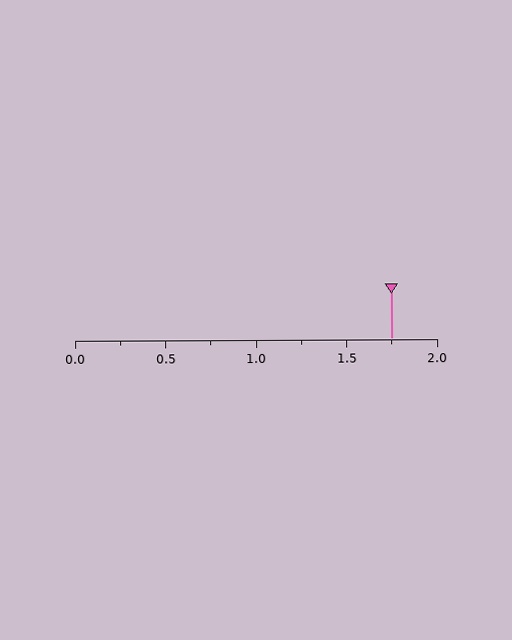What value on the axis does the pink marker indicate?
The marker indicates approximately 1.75.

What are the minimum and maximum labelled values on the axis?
The axis runs from 0.0 to 2.0.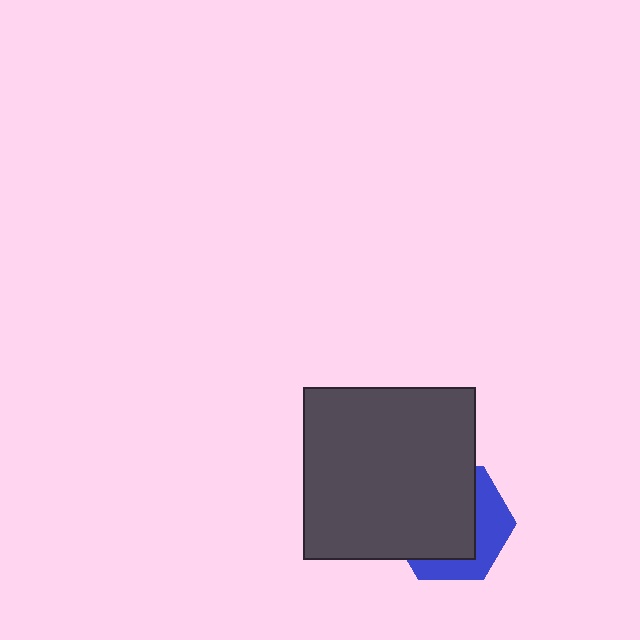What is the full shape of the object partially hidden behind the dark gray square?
The partially hidden object is a blue hexagon.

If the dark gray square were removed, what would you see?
You would see the complete blue hexagon.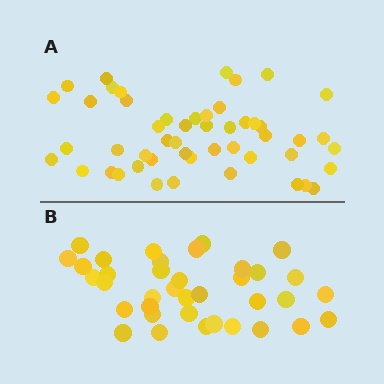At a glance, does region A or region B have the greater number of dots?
Region A (the top region) has more dots.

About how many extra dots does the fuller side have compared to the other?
Region A has approximately 15 more dots than region B.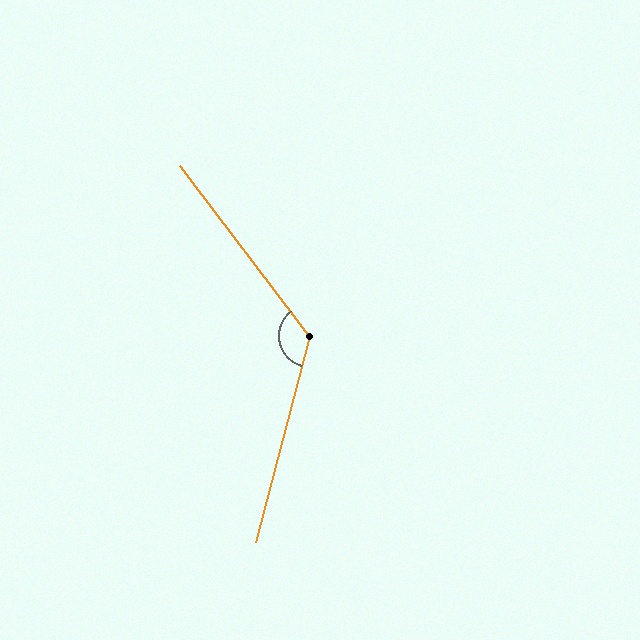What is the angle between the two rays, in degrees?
Approximately 128 degrees.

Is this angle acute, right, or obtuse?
It is obtuse.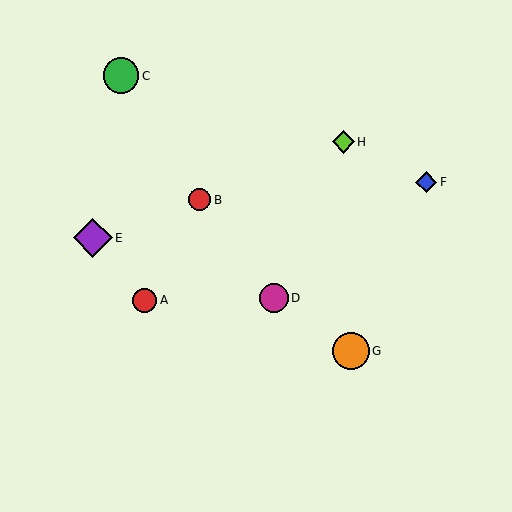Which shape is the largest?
The purple diamond (labeled E) is the largest.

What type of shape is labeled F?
Shape F is a blue diamond.